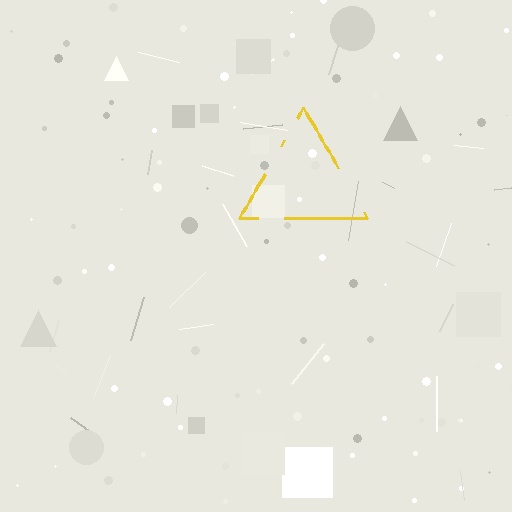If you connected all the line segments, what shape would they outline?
They would outline a triangle.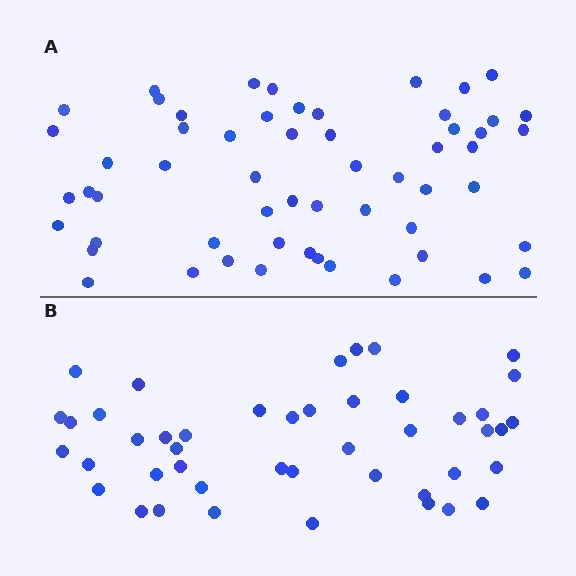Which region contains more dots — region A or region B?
Region A (the top region) has more dots.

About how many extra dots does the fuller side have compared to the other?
Region A has roughly 12 or so more dots than region B.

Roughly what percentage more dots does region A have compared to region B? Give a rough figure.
About 25% more.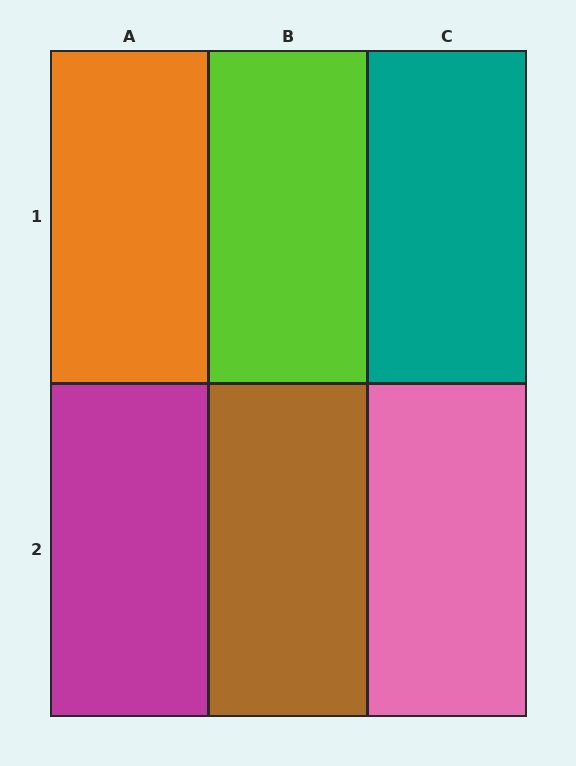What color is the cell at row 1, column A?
Orange.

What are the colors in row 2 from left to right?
Magenta, brown, pink.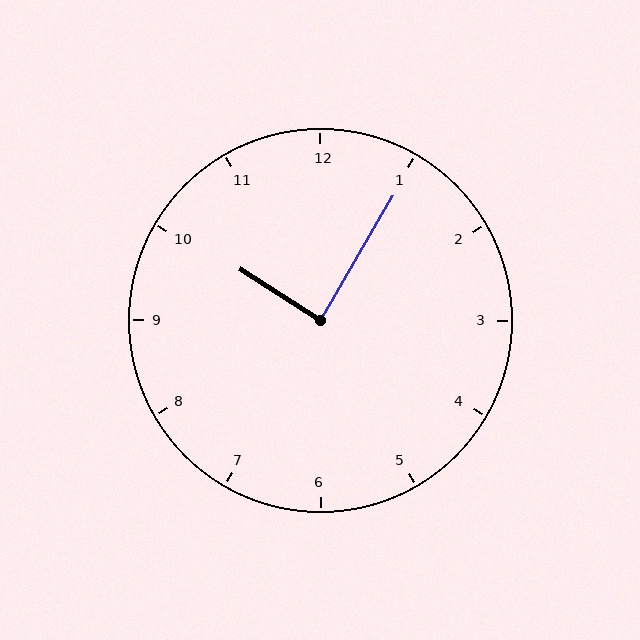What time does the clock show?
10:05.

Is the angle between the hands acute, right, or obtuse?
It is right.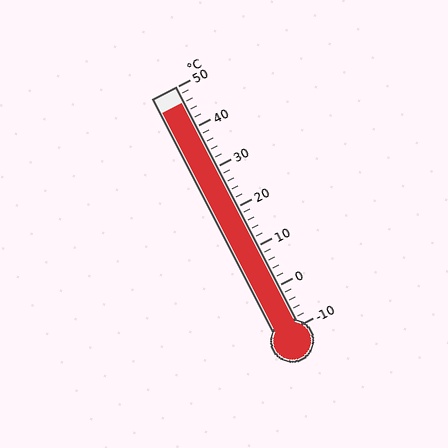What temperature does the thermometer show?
The thermometer shows approximately 46°C.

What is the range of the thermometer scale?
The thermometer scale ranges from -10°C to 50°C.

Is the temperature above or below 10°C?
The temperature is above 10°C.